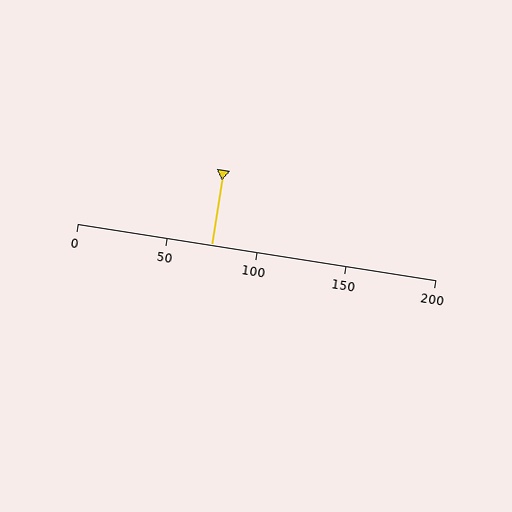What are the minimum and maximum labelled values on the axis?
The axis runs from 0 to 200.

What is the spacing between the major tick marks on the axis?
The major ticks are spaced 50 apart.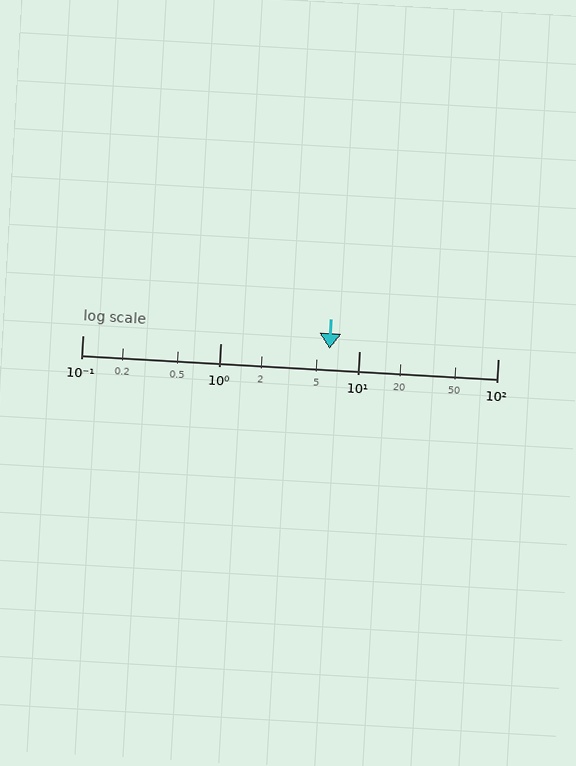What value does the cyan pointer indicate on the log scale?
The pointer indicates approximately 6.1.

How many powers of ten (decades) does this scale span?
The scale spans 3 decades, from 0.1 to 100.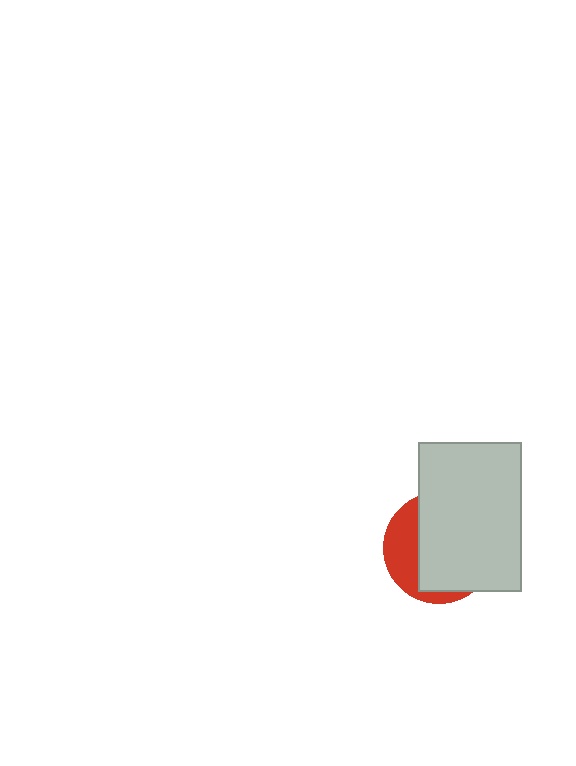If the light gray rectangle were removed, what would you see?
You would see the complete red circle.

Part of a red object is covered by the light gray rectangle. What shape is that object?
It is a circle.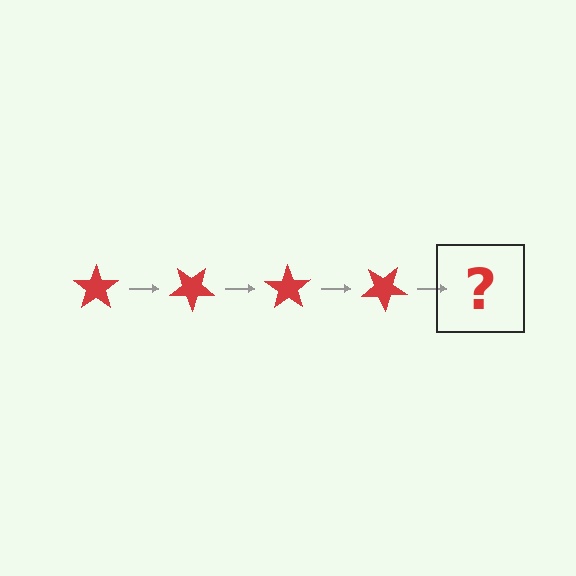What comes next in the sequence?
The next element should be a red star rotated 140 degrees.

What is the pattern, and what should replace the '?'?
The pattern is that the star rotates 35 degrees each step. The '?' should be a red star rotated 140 degrees.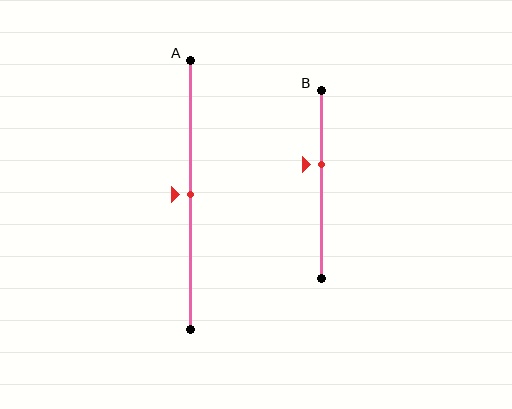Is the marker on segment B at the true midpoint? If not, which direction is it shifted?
No, the marker on segment B is shifted upward by about 11% of the segment length.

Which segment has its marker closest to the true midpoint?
Segment A has its marker closest to the true midpoint.